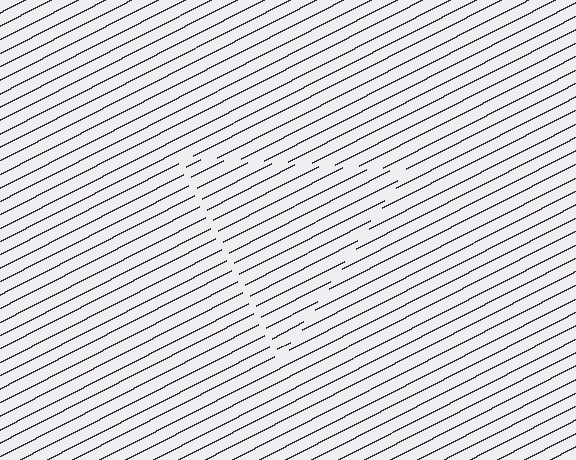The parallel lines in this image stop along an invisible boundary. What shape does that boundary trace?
An illusory triangle. The interior of the shape contains the same grating, shifted by half a period — the contour is defined by the phase discontinuity where line-ends from the inner and outer gratings abut.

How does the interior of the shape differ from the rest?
The interior of the shape contains the same grating, shifted by half a period — the contour is defined by the phase discontinuity where line-ends from the inner and outer gratings abut.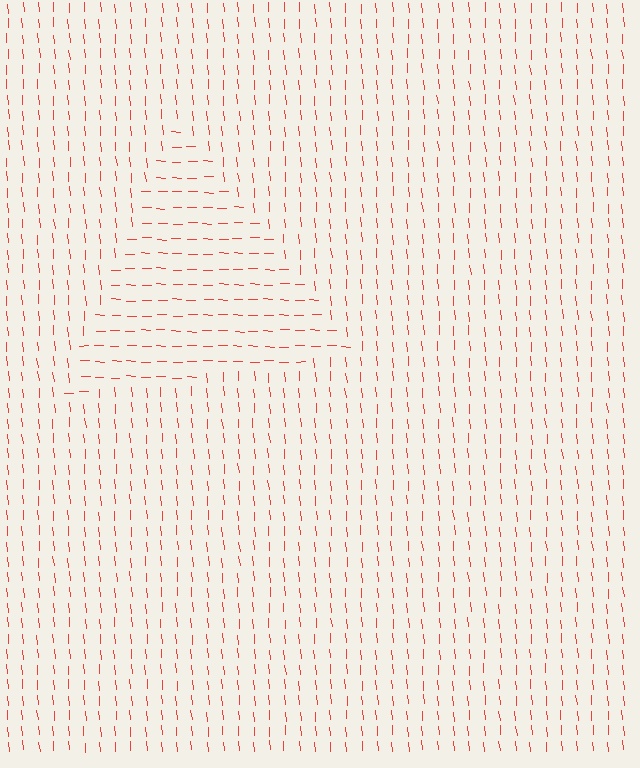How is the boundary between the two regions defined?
The boundary is defined purely by a change in line orientation (approximately 83 degrees difference). All lines are the same color and thickness.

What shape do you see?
I see a triangle.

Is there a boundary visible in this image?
Yes, there is a texture boundary formed by a change in line orientation.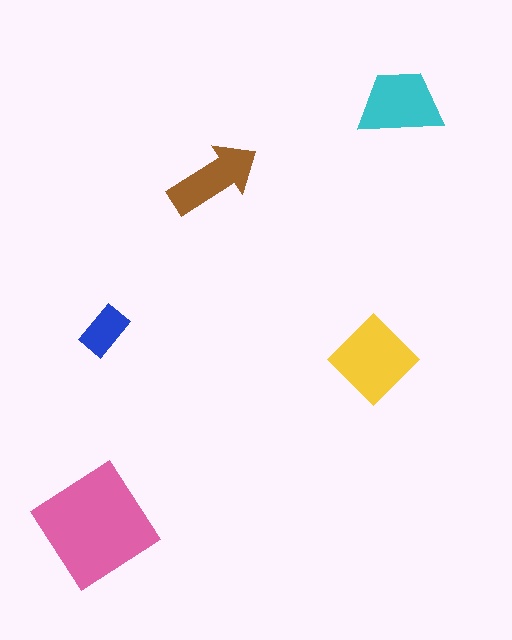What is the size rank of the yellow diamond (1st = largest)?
2nd.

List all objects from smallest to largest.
The blue rectangle, the brown arrow, the cyan trapezoid, the yellow diamond, the pink diamond.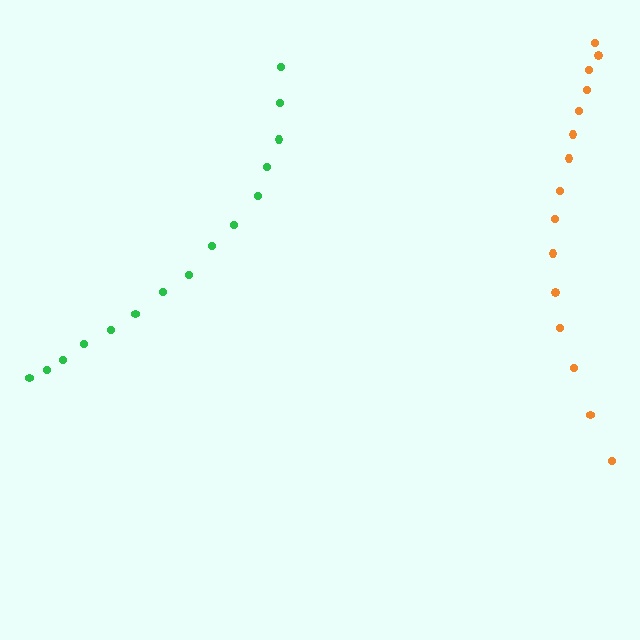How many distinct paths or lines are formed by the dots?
There are 2 distinct paths.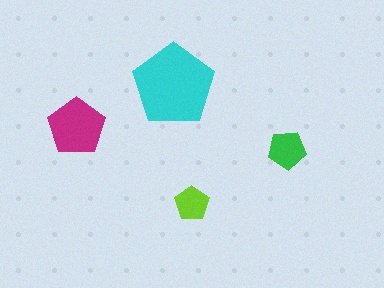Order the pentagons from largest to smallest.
the cyan one, the magenta one, the green one, the lime one.